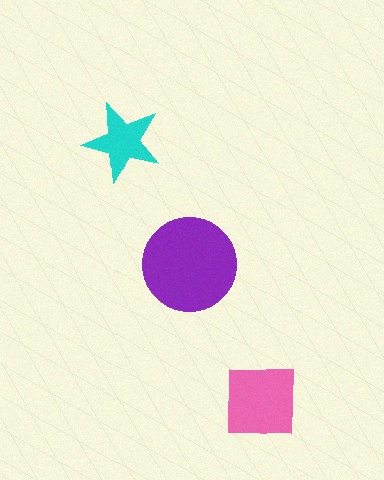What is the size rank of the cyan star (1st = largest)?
3rd.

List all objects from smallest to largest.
The cyan star, the pink square, the purple circle.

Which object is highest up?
The cyan star is topmost.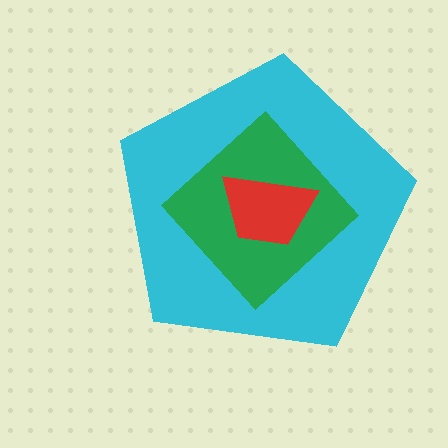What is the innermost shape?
The red trapezoid.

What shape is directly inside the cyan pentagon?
The green diamond.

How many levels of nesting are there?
3.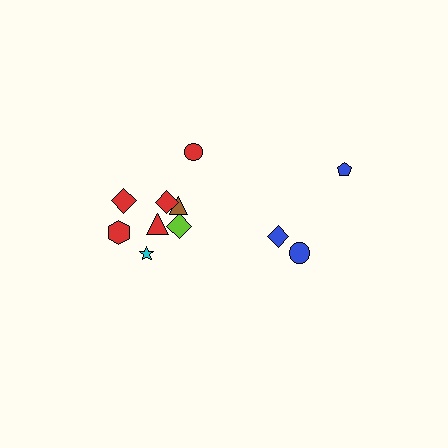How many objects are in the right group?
There are 3 objects.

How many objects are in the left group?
There are 8 objects.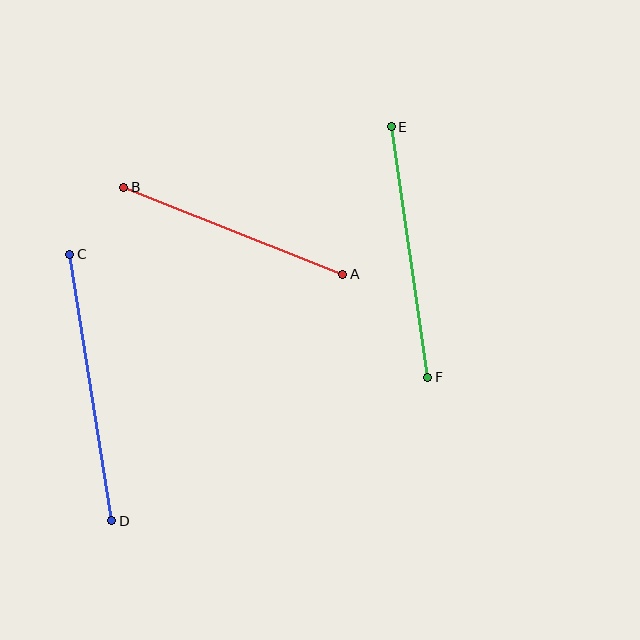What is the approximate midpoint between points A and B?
The midpoint is at approximately (233, 231) pixels.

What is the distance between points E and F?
The distance is approximately 253 pixels.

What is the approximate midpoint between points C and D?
The midpoint is at approximately (91, 387) pixels.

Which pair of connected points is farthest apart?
Points C and D are farthest apart.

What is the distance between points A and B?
The distance is approximately 235 pixels.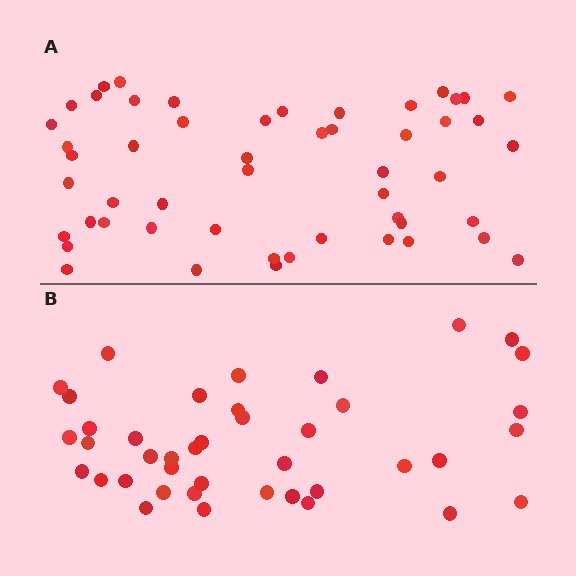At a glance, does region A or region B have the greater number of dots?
Region A (the top region) has more dots.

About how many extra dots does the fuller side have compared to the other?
Region A has roughly 12 or so more dots than region B.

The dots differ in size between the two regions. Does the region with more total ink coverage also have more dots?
No. Region B has more total ink coverage because its dots are larger, but region A actually contains more individual dots. Total area can be misleading — the number of items is what matters here.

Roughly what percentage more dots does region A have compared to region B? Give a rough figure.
About 25% more.